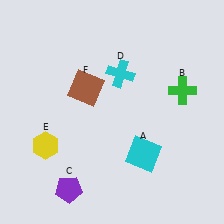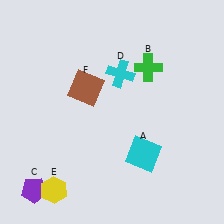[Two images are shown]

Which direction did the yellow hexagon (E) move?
The yellow hexagon (E) moved down.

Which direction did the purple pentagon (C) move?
The purple pentagon (C) moved left.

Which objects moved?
The objects that moved are: the green cross (B), the purple pentagon (C), the yellow hexagon (E).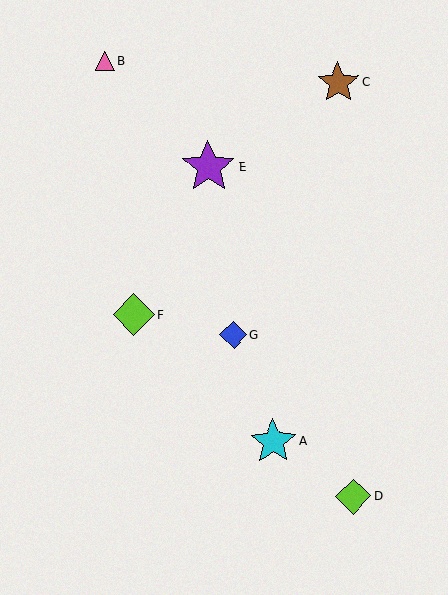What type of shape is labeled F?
Shape F is a lime diamond.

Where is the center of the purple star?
The center of the purple star is at (209, 167).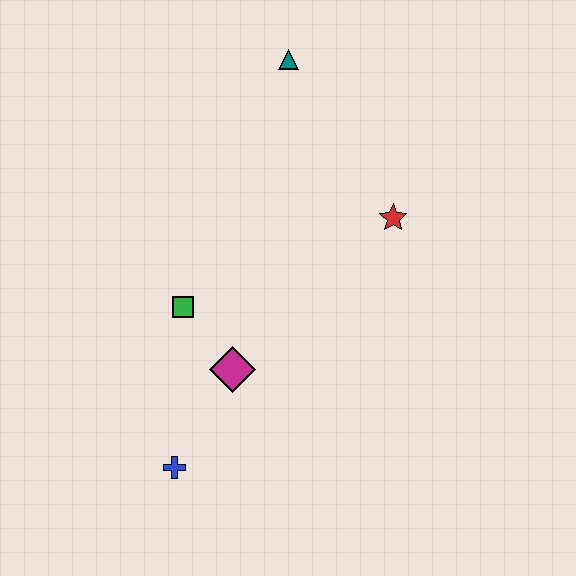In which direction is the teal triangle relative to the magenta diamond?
The teal triangle is above the magenta diamond.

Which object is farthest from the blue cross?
The teal triangle is farthest from the blue cross.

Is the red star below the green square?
No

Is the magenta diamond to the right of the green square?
Yes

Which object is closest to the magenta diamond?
The green square is closest to the magenta diamond.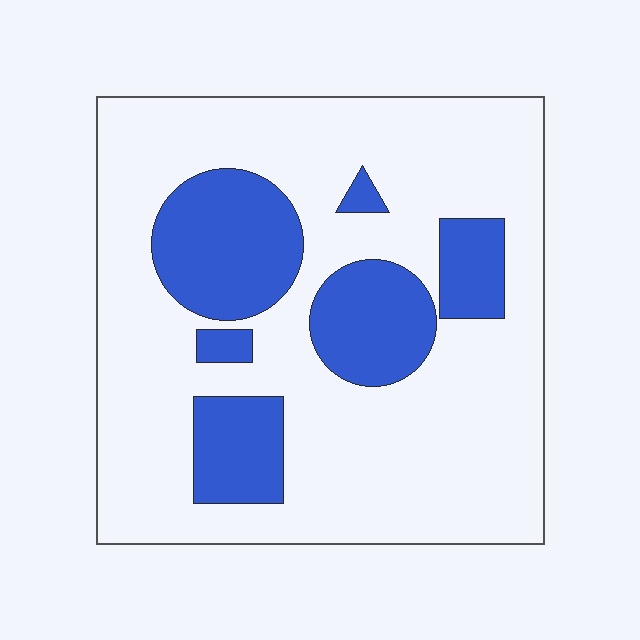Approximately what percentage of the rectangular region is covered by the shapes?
Approximately 25%.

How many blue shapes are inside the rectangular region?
6.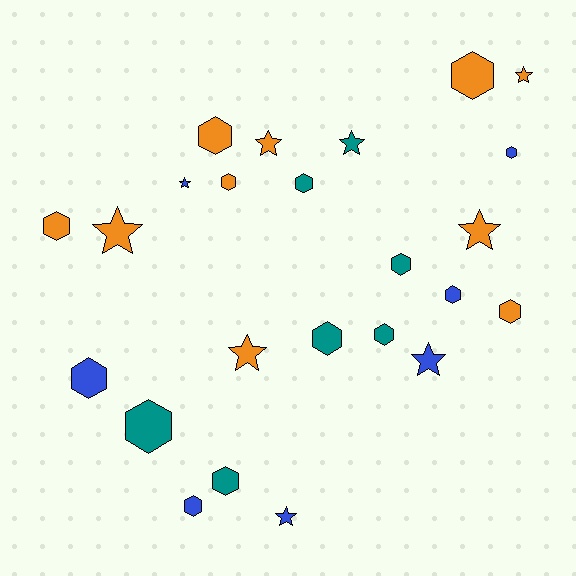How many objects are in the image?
There are 24 objects.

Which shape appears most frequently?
Hexagon, with 15 objects.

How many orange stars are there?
There are 5 orange stars.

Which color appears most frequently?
Orange, with 10 objects.